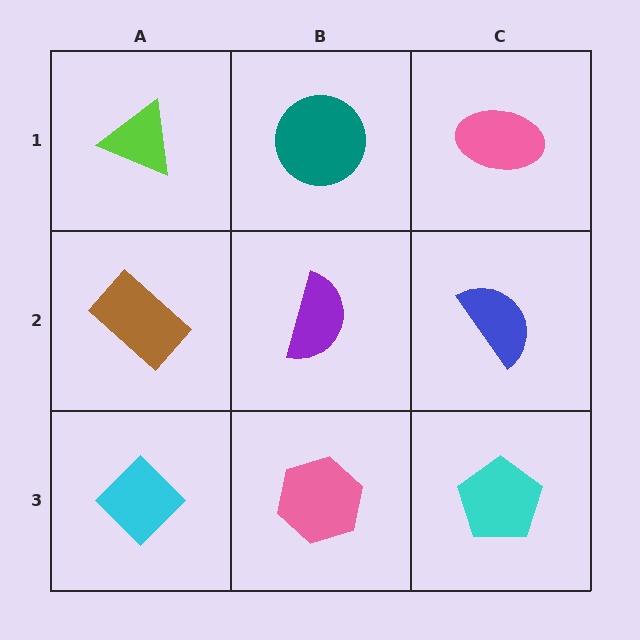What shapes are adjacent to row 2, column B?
A teal circle (row 1, column B), a pink hexagon (row 3, column B), a brown rectangle (row 2, column A), a blue semicircle (row 2, column C).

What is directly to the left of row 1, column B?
A lime triangle.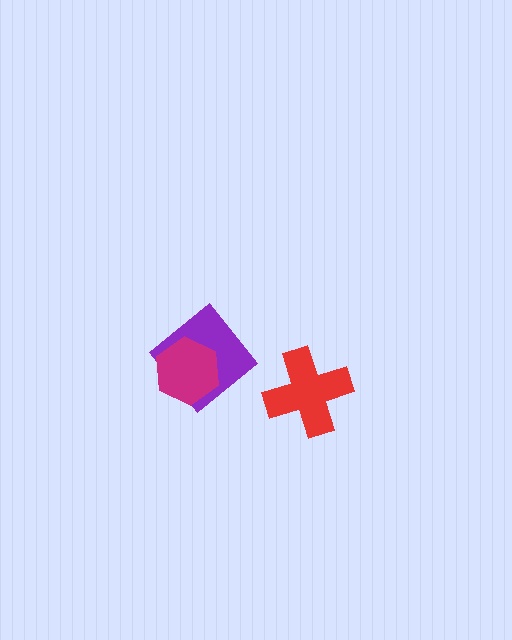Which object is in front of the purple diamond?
The magenta hexagon is in front of the purple diamond.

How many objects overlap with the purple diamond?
1 object overlaps with the purple diamond.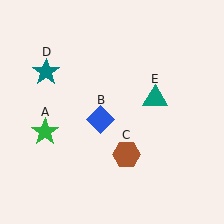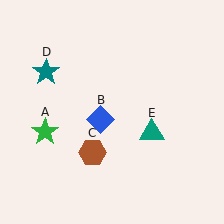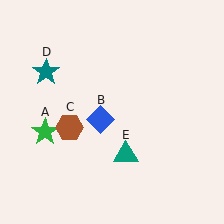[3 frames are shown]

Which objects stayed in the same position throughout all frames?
Green star (object A) and blue diamond (object B) and teal star (object D) remained stationary.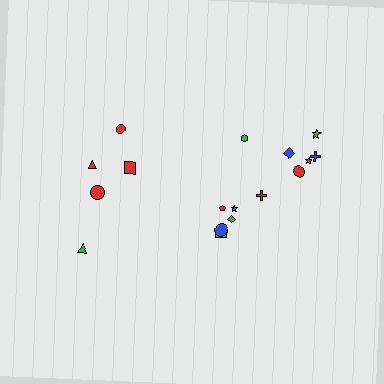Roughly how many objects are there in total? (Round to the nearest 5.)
Roughly 15 objects in total.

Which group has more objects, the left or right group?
The right group.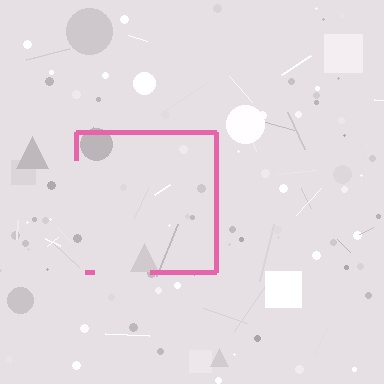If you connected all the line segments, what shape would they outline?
They would outline a square.